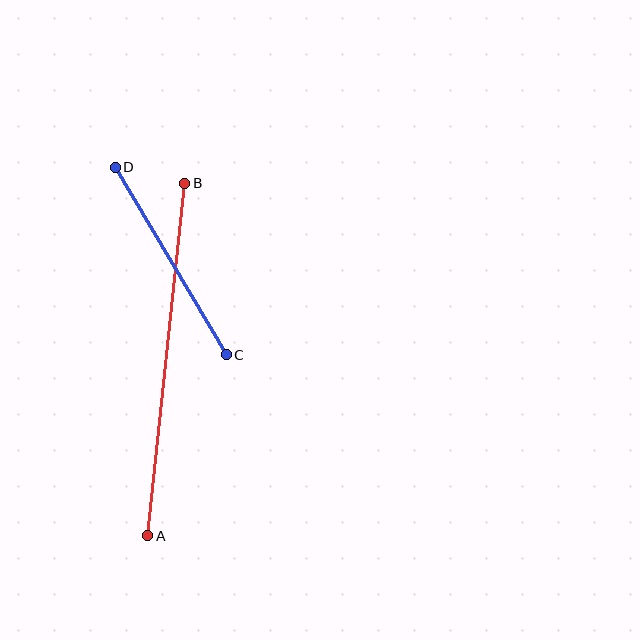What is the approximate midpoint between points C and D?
The midpoint is at approximately (171, 261) pixels.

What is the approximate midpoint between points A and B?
The midpoint is at approximately (166, 360) pixels.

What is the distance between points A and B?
The distance is approximately 354 pixels.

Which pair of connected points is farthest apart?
Points A and B are farthest apart.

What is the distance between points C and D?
The distance is approximately 218 pixels.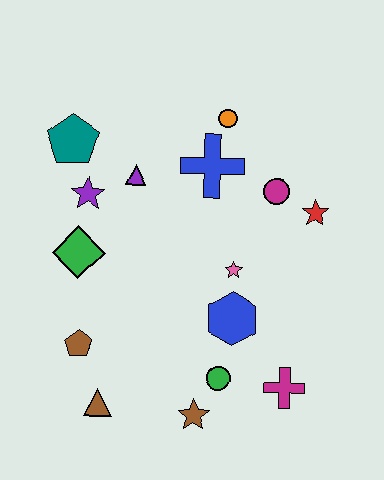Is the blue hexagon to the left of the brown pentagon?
No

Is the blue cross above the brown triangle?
Yes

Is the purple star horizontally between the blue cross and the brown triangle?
No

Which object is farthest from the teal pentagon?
The magenta cross is farthest from the teal pentagon.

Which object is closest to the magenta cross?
The green circle is closest to the magenta cross.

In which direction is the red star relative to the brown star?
The red star is above the brown star.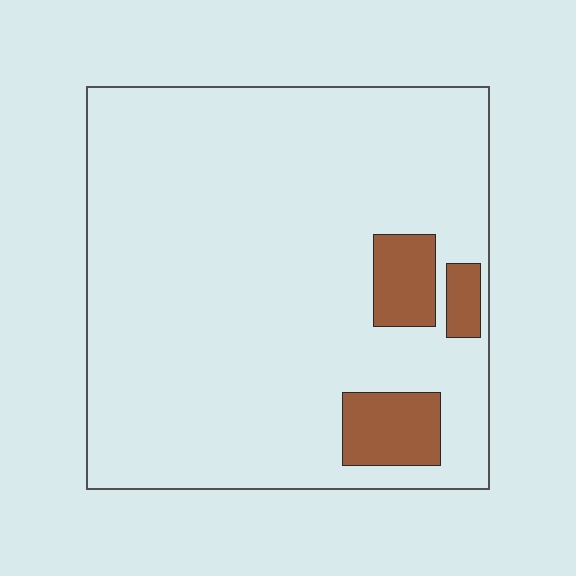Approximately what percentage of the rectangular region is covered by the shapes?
Approximately 10%.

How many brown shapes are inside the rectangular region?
3.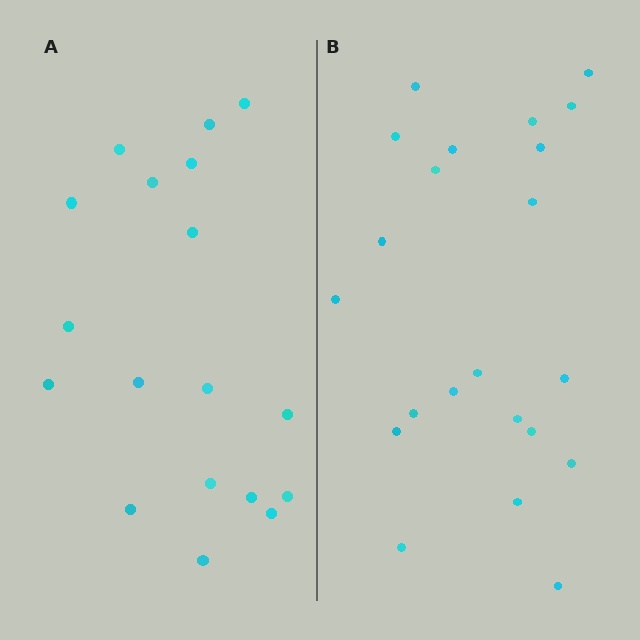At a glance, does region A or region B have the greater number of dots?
Region B (the right region) has more dots.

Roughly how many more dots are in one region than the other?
Region B has about 4 more dots than region A.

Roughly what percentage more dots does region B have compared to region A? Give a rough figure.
About 20% more.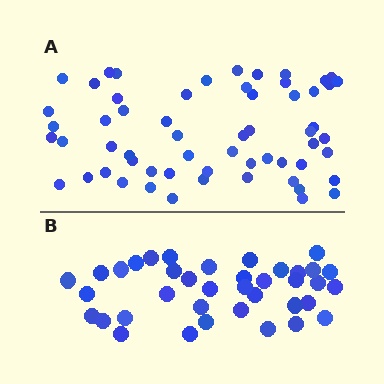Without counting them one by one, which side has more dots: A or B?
Region A (the top region) has more dots.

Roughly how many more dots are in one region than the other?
Region A has approximately 20 more dots than region B.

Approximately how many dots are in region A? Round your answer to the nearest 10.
About 60 dots. (The exact count is 59, which rounds to 60.)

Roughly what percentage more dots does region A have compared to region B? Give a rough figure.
About 55% more.